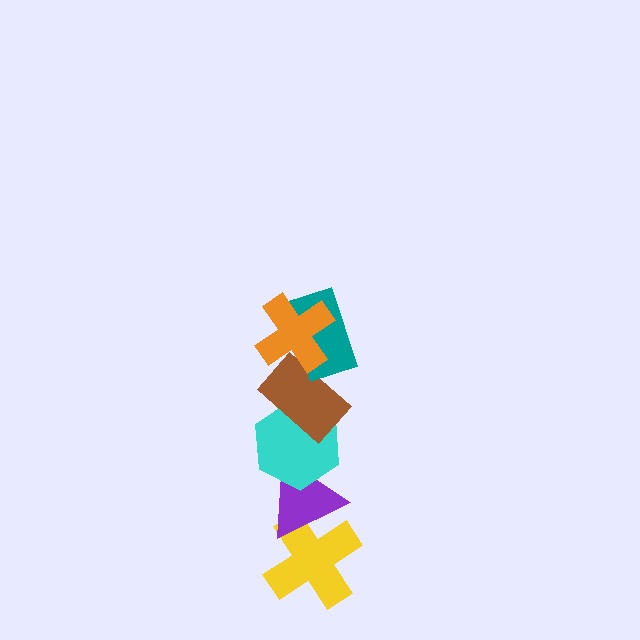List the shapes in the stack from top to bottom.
From top to bottom: the orange cross, the teal rectangle, the brown rectangle, the cyan hexagon, the purple triangle, the yellow cross.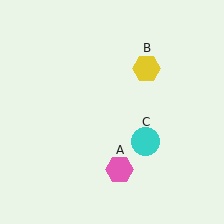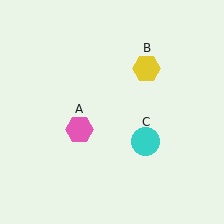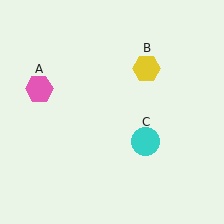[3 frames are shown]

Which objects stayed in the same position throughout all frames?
Yellow hexagon (object B) and cyan circle (object C) remained stationary.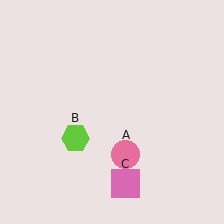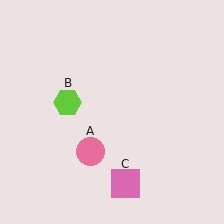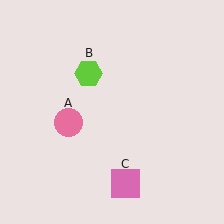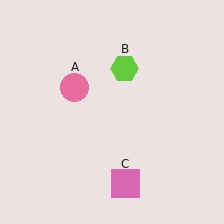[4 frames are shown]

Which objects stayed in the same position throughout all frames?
Pink square (object C) remained stationary.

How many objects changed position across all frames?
2 objects changed position: pink circle (object A), lime hexagon (object B).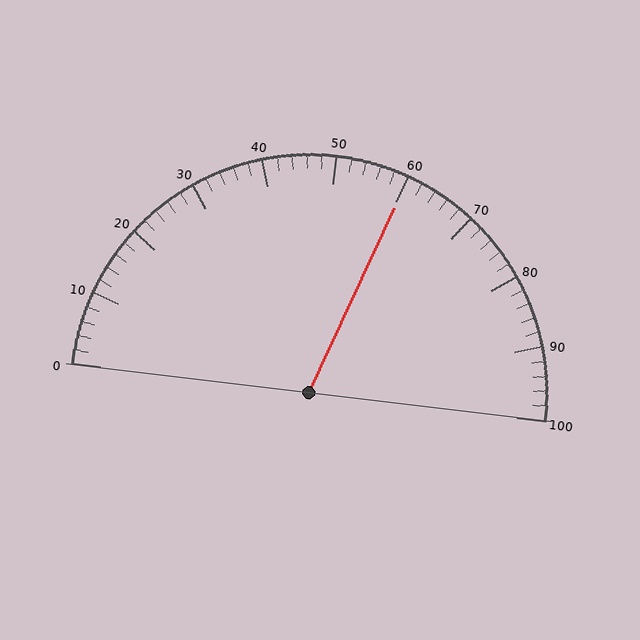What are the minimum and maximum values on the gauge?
The gauge ranges from 0 to 100.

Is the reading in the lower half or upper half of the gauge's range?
The reading is in the upper half of the range (0 to 100).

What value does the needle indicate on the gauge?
The needle indicates approximately 60.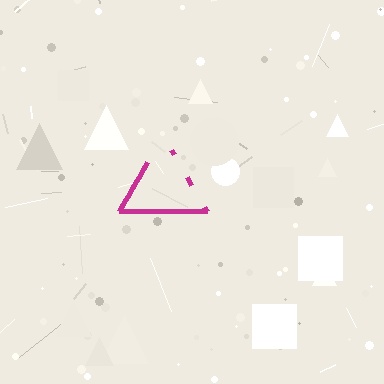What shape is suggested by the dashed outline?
The dashed outline suggests a triangle.